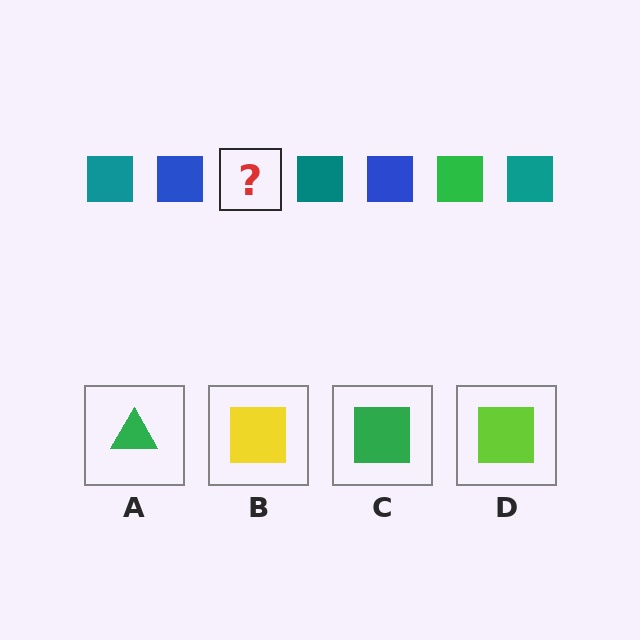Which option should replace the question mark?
Option C.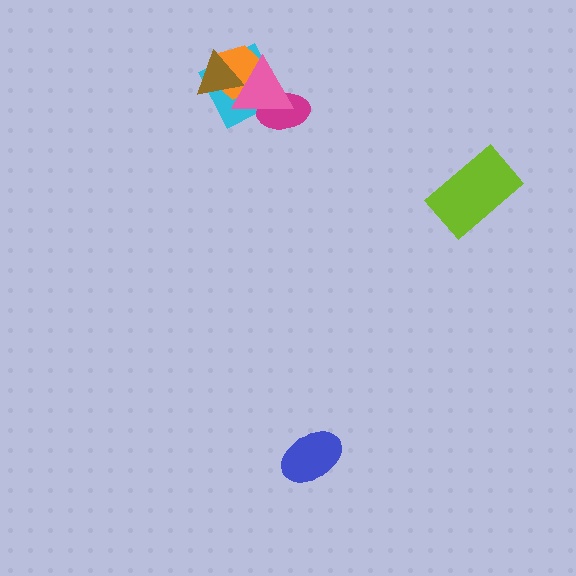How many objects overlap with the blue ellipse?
0 objects overlap with the blue ellipse.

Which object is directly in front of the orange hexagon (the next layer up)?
The brown triangle is directly in front of the orange hexagon.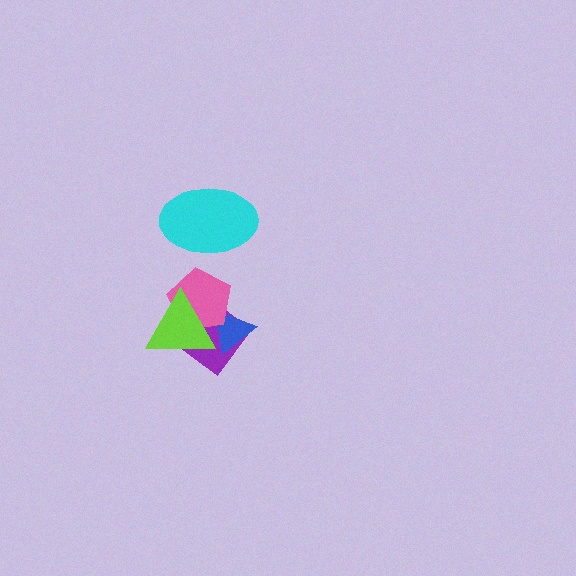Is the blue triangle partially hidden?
Yes, it is partially covered by another shape.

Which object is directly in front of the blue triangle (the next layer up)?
The pink pentagon is directly in front of the blue triangle.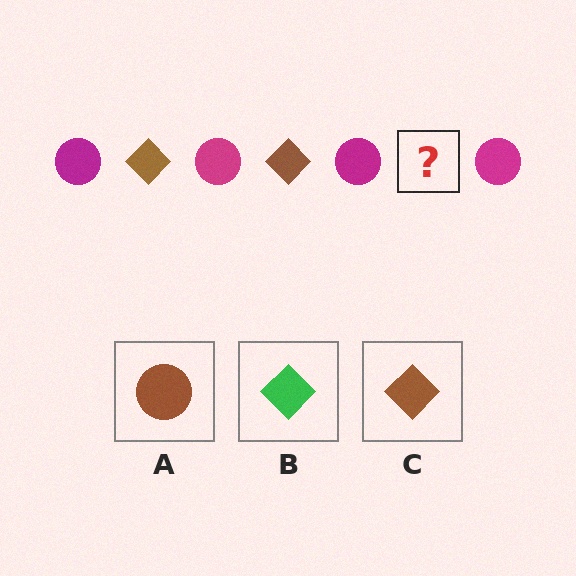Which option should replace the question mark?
Option C.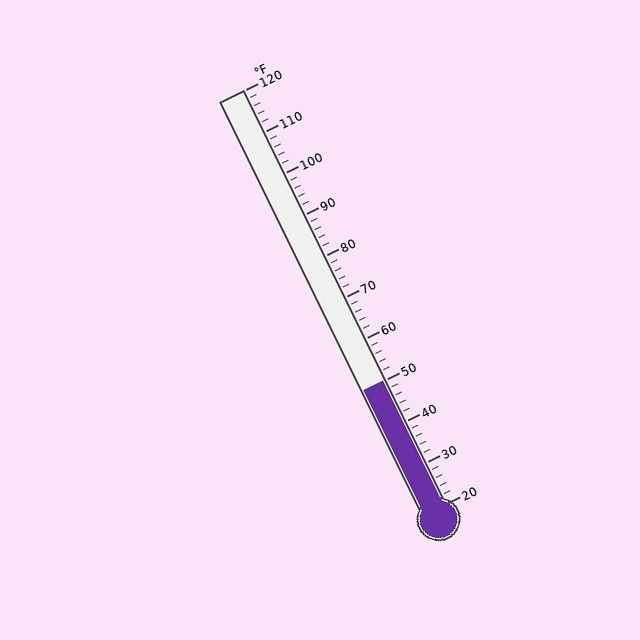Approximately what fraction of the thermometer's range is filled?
The thermometer is filled to approximately 30% of its range.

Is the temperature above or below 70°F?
The temperature is below 70°F.